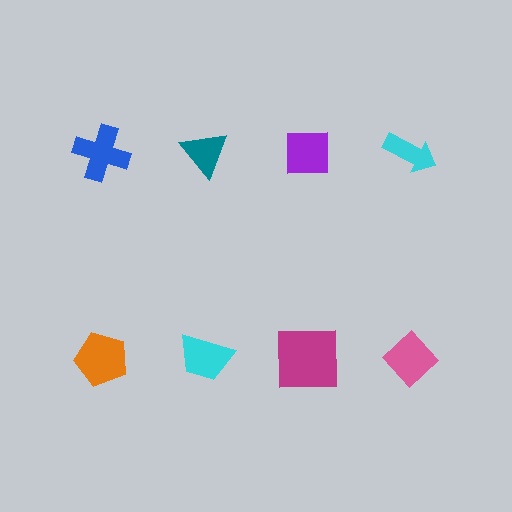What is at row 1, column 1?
A blue cross.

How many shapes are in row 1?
4 shapes.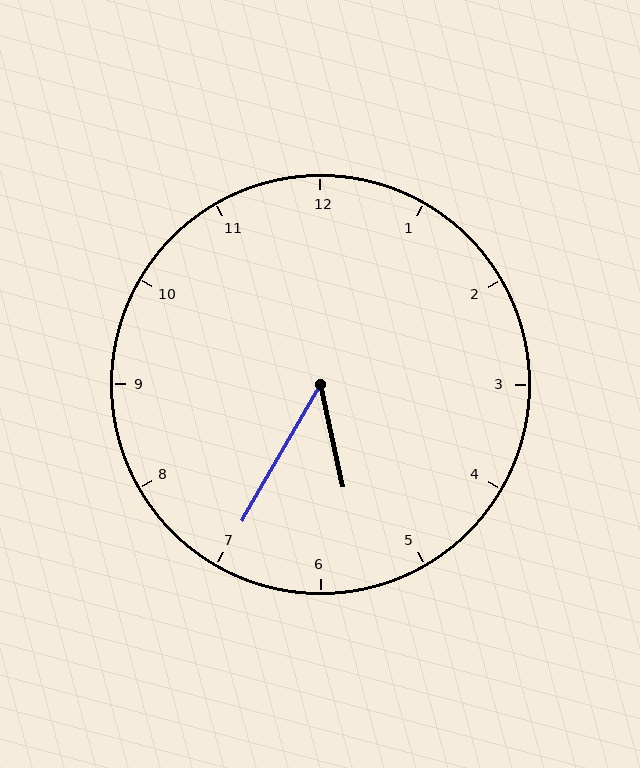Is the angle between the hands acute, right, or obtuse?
It is acute.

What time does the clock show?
5:35.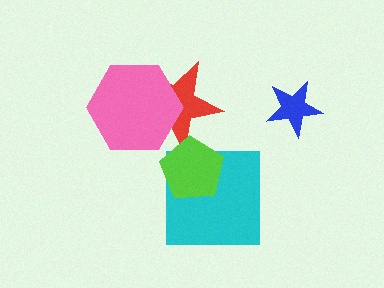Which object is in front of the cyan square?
The lime pentagon is in front of the cyan square.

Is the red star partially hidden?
Yes, it is partially covered by another shape.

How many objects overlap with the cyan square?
1 object overlaps with the cyan square.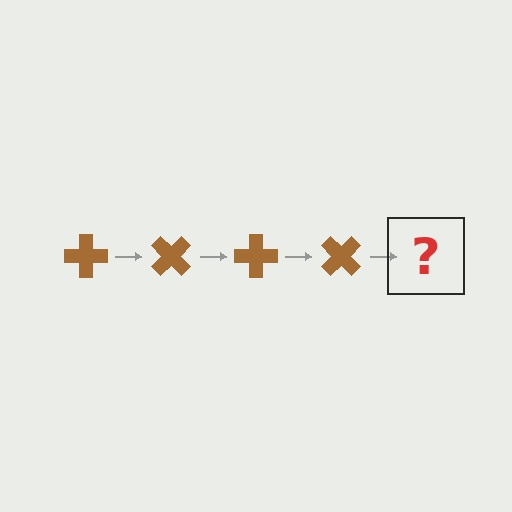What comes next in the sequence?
The next element should be a brown cross rotated 180 degrees.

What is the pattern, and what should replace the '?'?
The pattern is that the cross rotates 45 degrees each step. The '?' should be a brown cross rotated 180 degrees.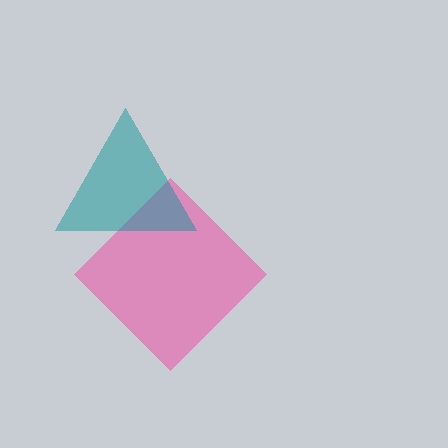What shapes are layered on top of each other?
The layered shapes are: a pink diamond, a teal triangle.